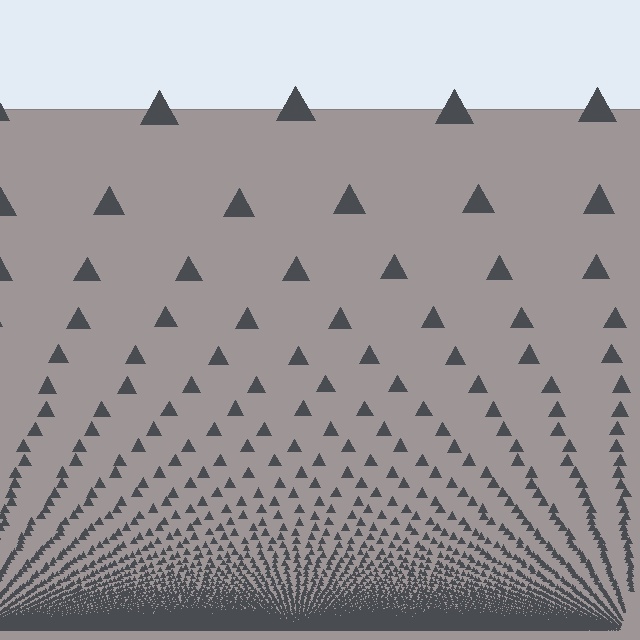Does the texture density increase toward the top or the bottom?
Density increases toward the bottom.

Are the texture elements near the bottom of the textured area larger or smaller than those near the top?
Smaller. The gradient is inverted — elements near the bottom are smaller and denser.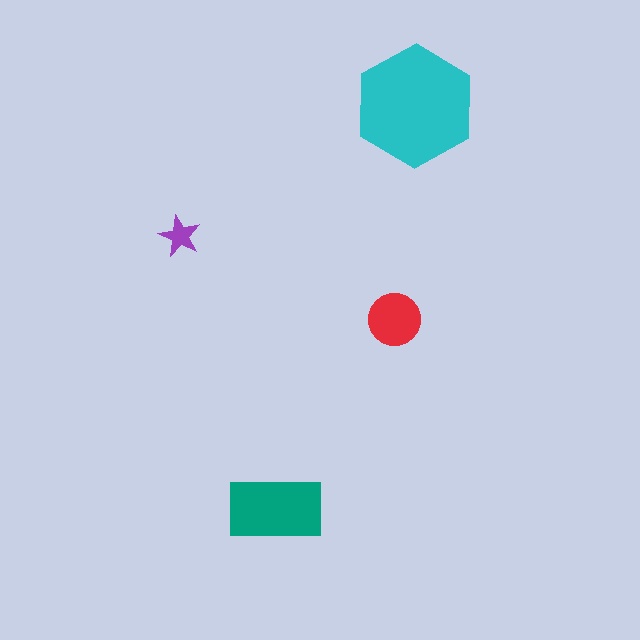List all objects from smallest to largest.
The purple star, the red circle, the teal rectangle, the cyan hexagon.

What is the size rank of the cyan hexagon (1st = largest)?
1st.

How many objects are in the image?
There are 4 objects in the image.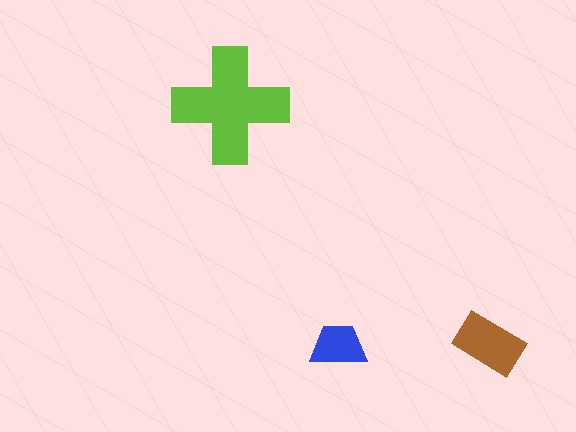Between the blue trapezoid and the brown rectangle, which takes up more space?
The brown rectangle.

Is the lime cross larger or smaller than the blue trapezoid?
Larger.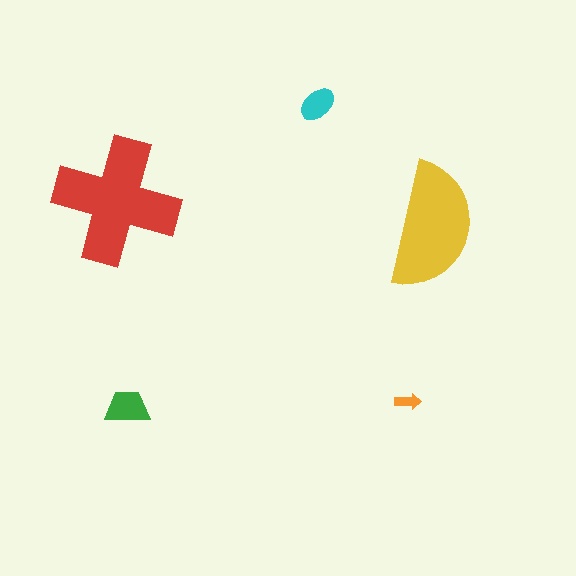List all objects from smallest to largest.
The orange arrow, the cyan ellipse, the green trapezoid, the yellow semicircle, the red cross.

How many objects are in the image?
There are 5 objects in the image.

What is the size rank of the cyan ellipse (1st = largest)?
4th.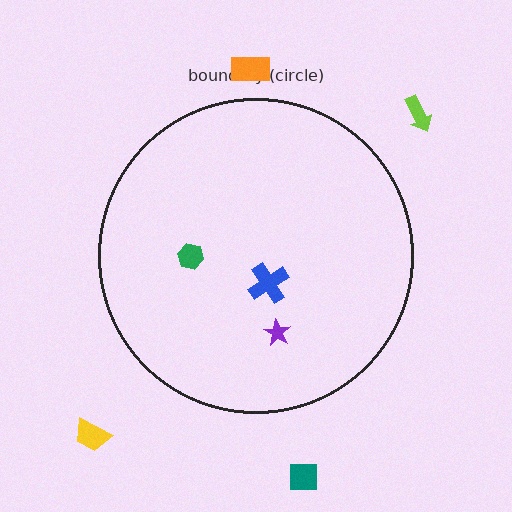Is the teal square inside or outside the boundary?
Outside.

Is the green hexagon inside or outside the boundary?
Inside.